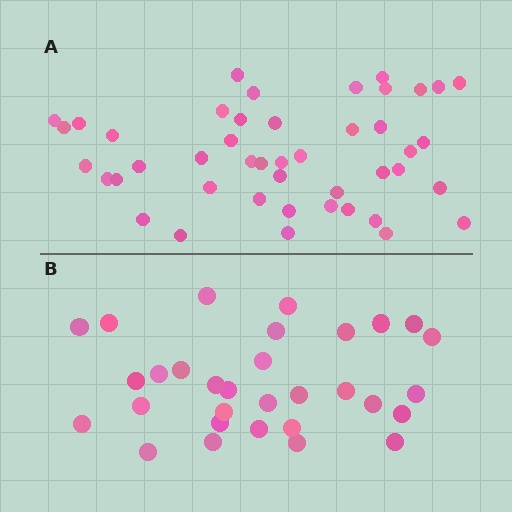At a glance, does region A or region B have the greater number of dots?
Region A (the top region) has more dots.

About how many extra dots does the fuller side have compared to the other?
Region A has approximately 15 more dots than region B.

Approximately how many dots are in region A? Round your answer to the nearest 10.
About 40 dots. (The exact count is 45, which rounds to 40.)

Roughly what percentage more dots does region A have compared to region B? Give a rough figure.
About 45% more.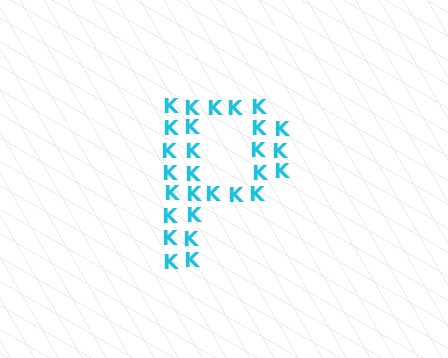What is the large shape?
The large shape is the letter P.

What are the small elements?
The small elements are letter K's.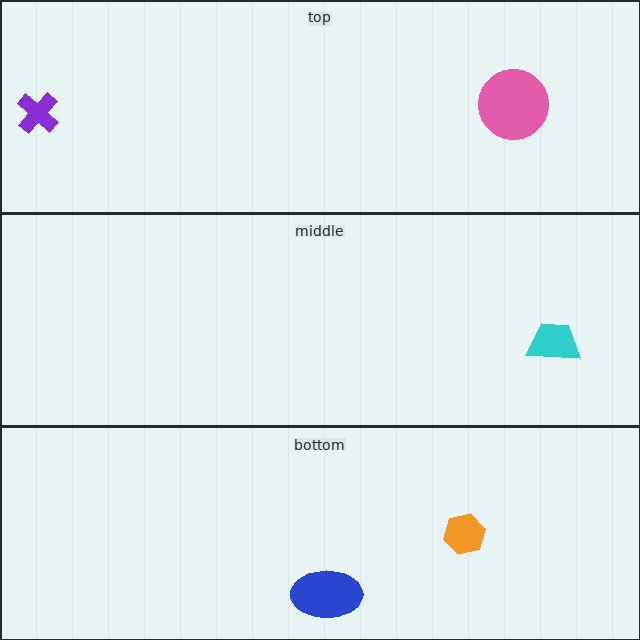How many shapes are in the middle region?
1.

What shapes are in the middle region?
The cyan trapezoid.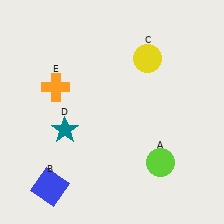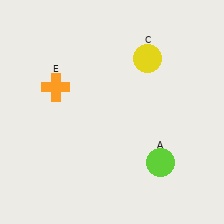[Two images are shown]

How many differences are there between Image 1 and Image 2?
There are 2 differences between the two images.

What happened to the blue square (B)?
The blue square (B) was removed in Image 2. It was in the bottom-left area of Image 1.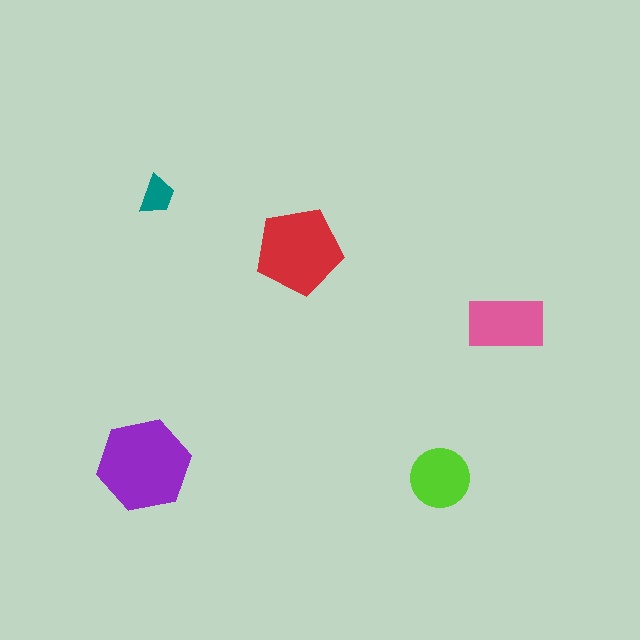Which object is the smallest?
The teal trapezoid.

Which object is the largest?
The purple hexagon.